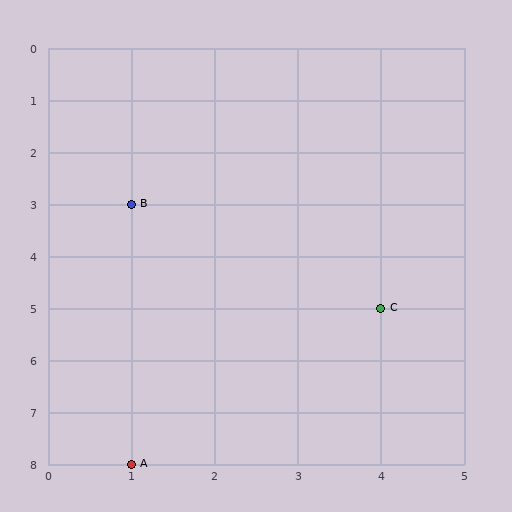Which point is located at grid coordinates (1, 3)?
Point B is at (1, 3).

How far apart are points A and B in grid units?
Points A and B are 5 rows apart.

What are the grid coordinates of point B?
Point B is at grid coordinates (1, 3).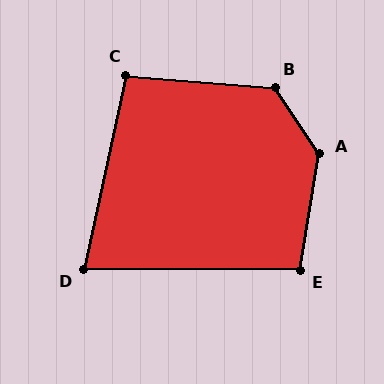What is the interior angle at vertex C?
Approximately 98 degrees (obtuse).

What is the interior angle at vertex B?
Approximately 128 degrees (obtuse).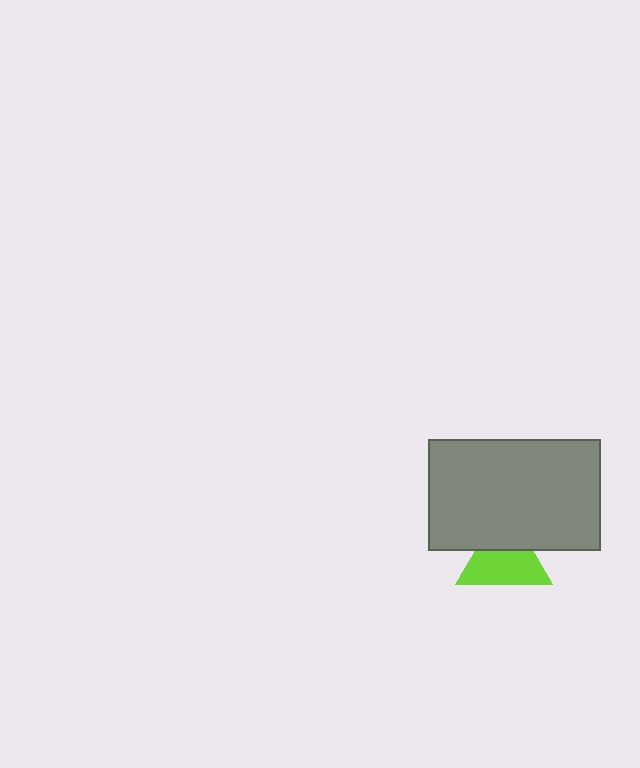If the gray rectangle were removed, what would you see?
You would see the complete lime triangle.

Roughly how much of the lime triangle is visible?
About half of it is visible (roughly 64%).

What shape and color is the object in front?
The object in front is a gray rectangle.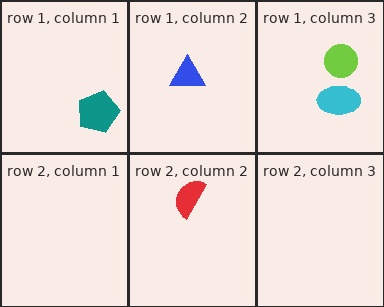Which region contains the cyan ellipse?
The row 1, column 3 region.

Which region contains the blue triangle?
The row 1, column 2 region.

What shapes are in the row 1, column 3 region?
The lime circle, the cyan ellipse.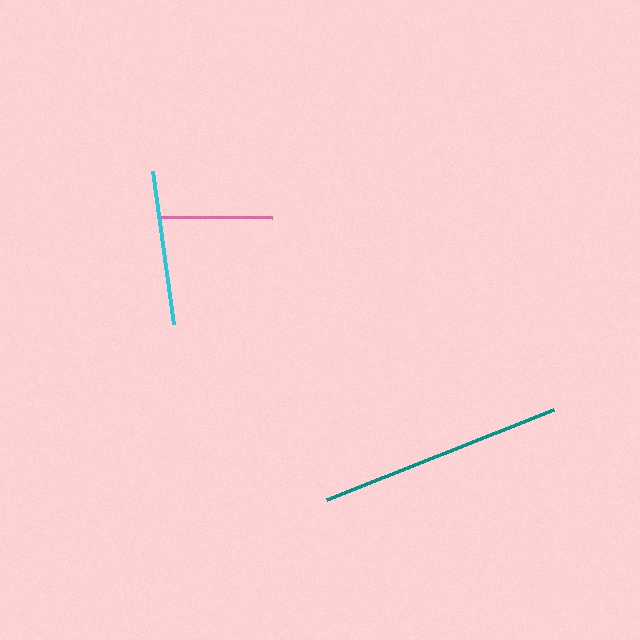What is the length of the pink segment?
The pink segment is approximately 113 pixels long.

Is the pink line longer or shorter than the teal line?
The teal line is longer than the pink line.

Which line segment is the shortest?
The pink line is the shortest at approximately 113 pixels.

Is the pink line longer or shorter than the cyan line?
The cyan line is longer than the pink line.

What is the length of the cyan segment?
The cyan segment is approximately 154 pixels long.